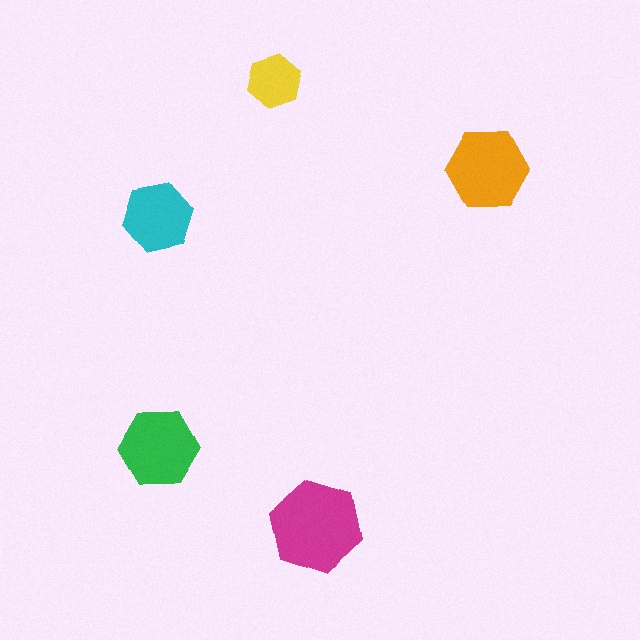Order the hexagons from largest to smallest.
the magenta one, the orange one, the green one, the cyan one, the yellow one.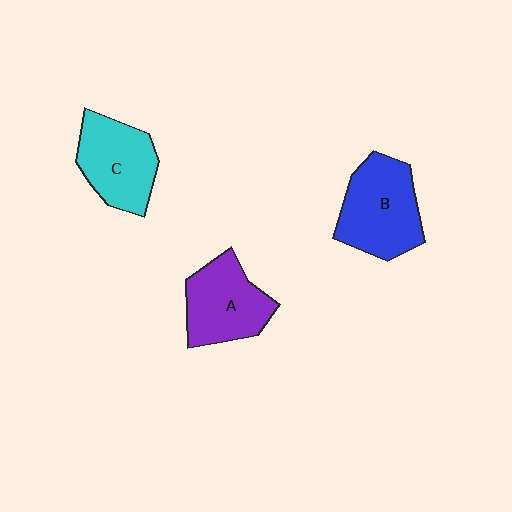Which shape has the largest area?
Shape B (blue).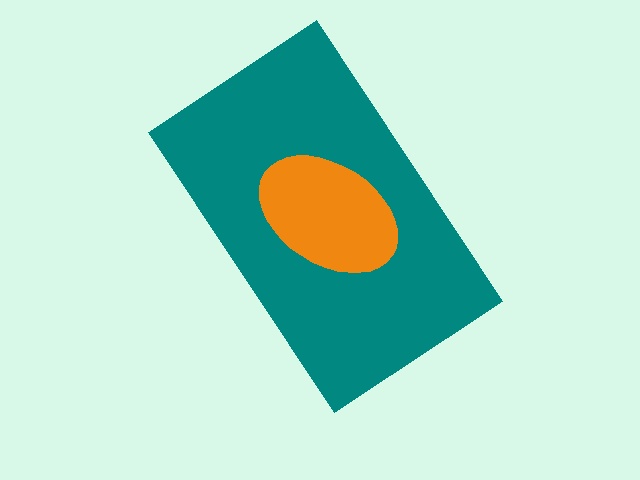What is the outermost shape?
The teal rectangle.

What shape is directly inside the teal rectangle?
The orange ellipse.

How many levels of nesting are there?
2.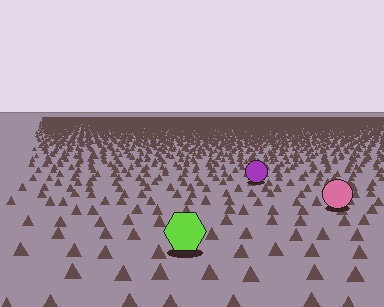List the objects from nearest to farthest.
From nearest to farthest: the lime hexagon, the pink circle, the purple circle.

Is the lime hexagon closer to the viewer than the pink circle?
Yes. The lime hexagon is closer — you can tell from the texture gradient: the ground texture is coarser near it.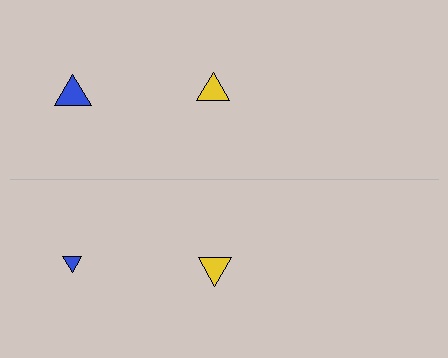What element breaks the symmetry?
The blue triangle on the bottom side has a different size than its mirror counterpart.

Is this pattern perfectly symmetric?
No, the pattern is not perfectly symmetric. The blue triangle on the bottom side has a different size than its mirror counterpart.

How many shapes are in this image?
There are 4 shapes in this image.